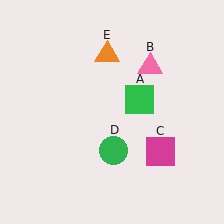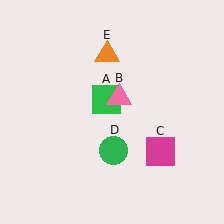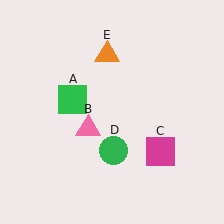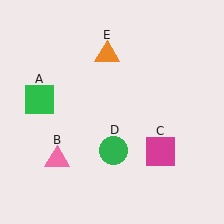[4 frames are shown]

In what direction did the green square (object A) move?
The green square (object A) moved left.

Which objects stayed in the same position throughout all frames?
Magenta square (object C) and green circle (object D) and orange triangle (object E) remained stationary.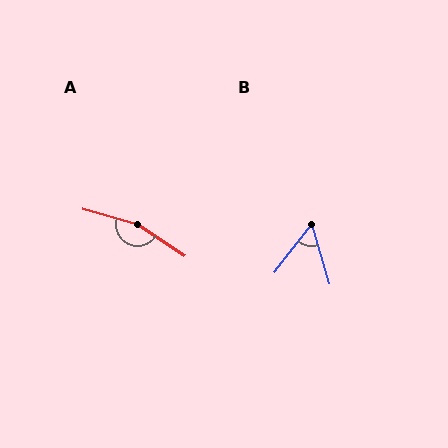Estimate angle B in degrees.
Approximately 54 degrees.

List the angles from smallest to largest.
B (54°), A (162°).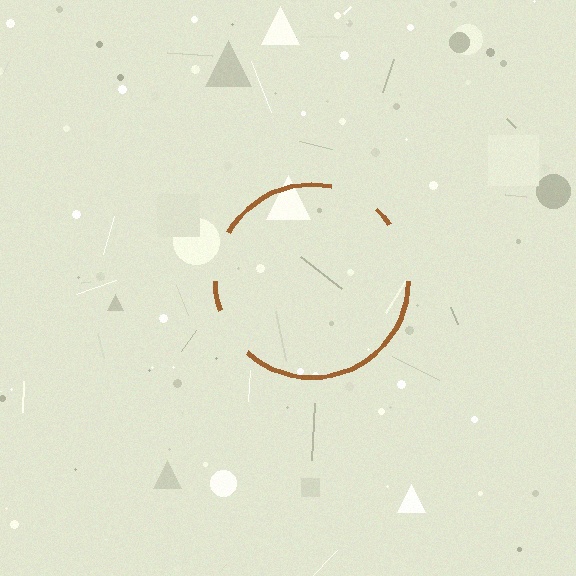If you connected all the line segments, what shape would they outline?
They would outline a circle.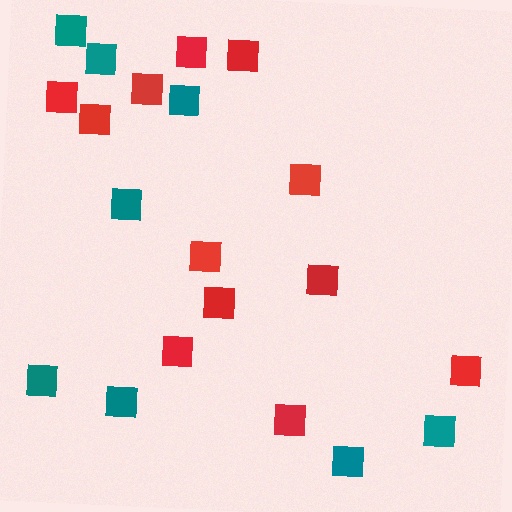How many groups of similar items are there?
There are 2 groups: one group of red squares (12) and one group of teal squares (8).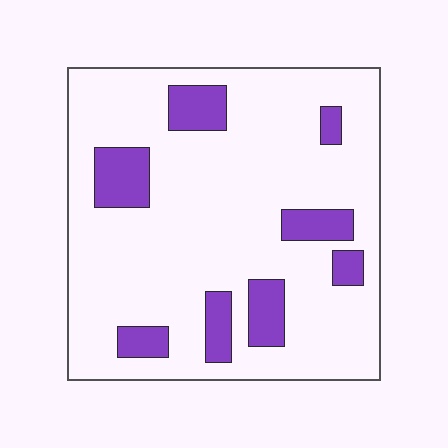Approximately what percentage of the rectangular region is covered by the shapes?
Approximately 15%.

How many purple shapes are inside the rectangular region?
8.